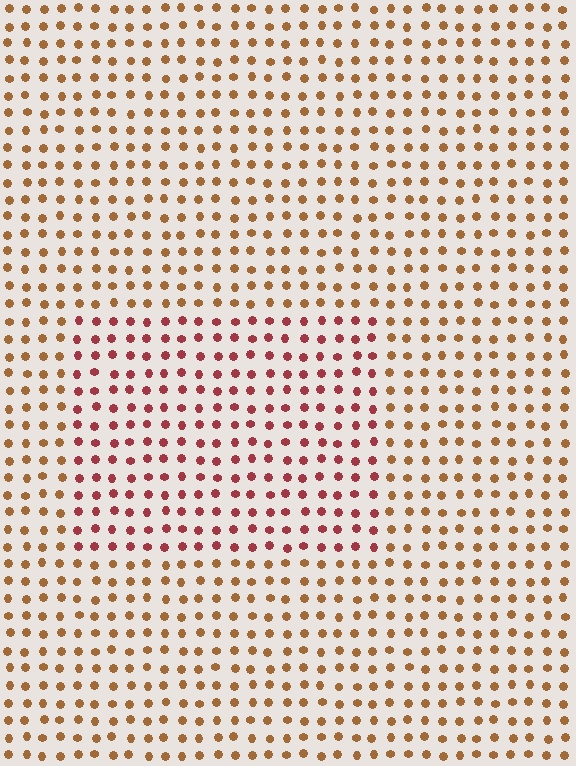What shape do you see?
I see a rectangle.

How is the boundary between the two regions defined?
The boundary is defined purely by a slight shift in hue (about 36 degrees). Spacing, size, and orientation are identical on both sides.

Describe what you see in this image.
The image is filled with small brown elements in a uniform arrangement. A rectangle-shaped region is visible where the elements are tinted to a slightly different hue, forming a subtle color boundary.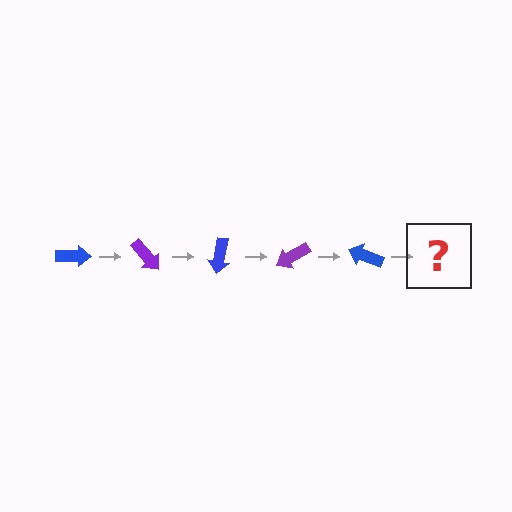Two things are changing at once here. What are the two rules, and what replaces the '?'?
The two rules are that it rotates 50 degrees each step and the color cycles through blue and purple. The '?' should be a purple arrow, rotated 250 degrees from the start.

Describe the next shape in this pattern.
It should be a purple arrow, rotated 250 degrees from the start.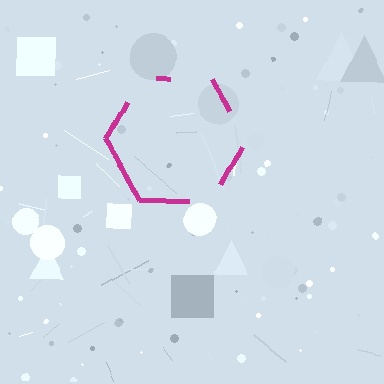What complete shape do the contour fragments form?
The contour fragments form a hexagon.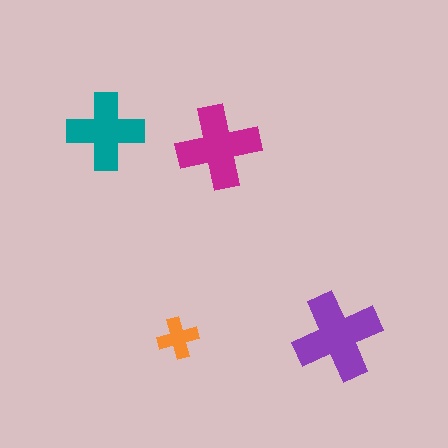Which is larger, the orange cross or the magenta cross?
The magenta one.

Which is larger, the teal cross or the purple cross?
The purple one.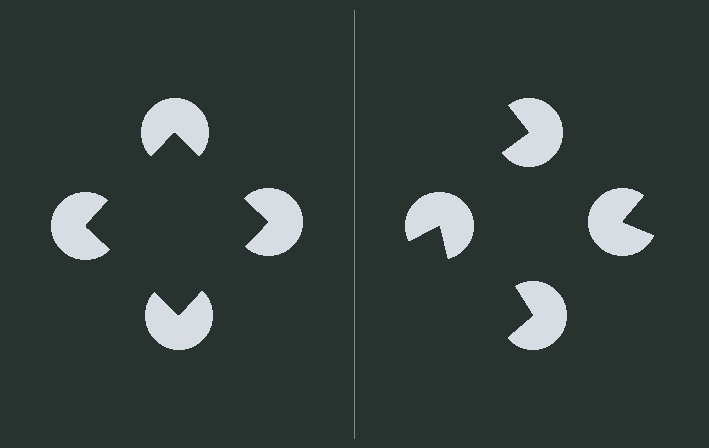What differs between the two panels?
The pac-man discs are positioned identically on both sides; only the wedge orientations differ. On the left they align to a square; on the right they are misaligned.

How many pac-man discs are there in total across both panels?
8 — 4 on each side.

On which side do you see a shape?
An illusory square appears on the left side. On the right side the wedge cuts are rotated, so no coherent shape forms.